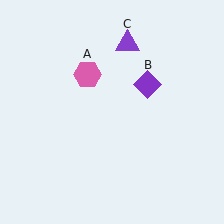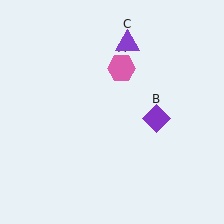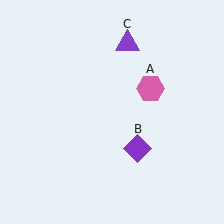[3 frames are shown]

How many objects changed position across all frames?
2 objects changed position: pink hexagon (object A), purple diamond (object B).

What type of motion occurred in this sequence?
The pink hexagon (object A), purple diamond (object B) rotated clockwise around the center of the scene.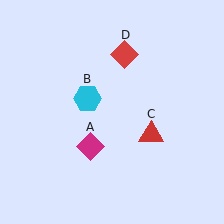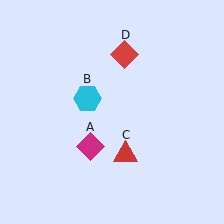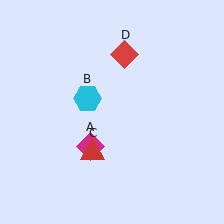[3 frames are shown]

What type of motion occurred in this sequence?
The red triangle (object C) rotated clockwise around the center of the scene.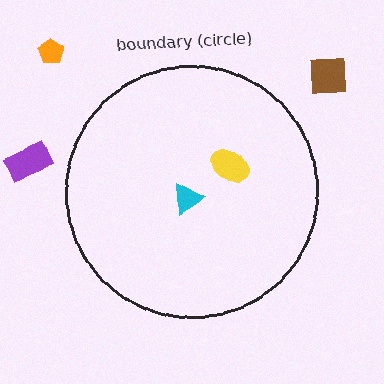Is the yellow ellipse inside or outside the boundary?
Inside.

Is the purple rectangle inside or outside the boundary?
Outside.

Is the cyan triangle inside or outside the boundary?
Inside.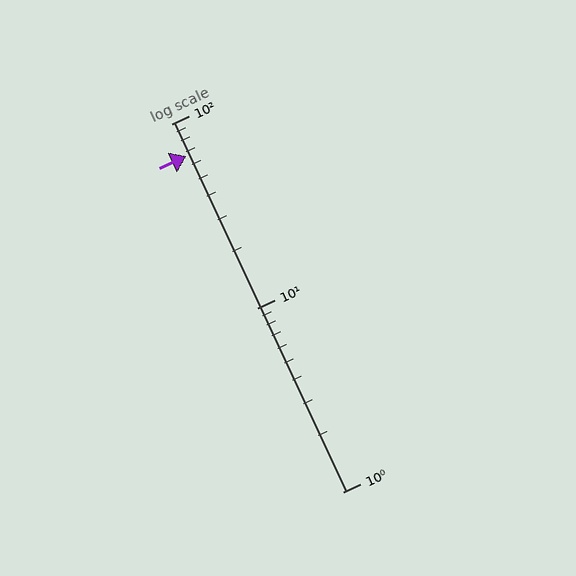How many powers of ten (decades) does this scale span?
The scale spans 2 decades, from 1 to 100.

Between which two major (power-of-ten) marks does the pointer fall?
The pointer is between 10 and 100.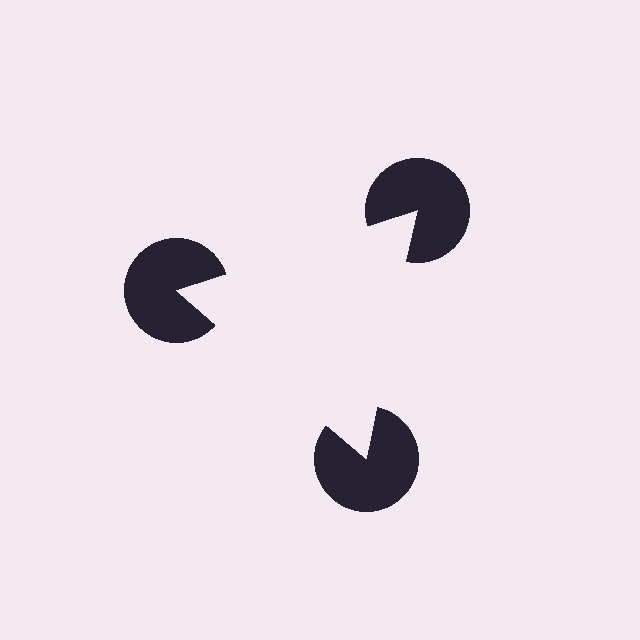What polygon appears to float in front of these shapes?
An illusory triangle — its edges are inferred from the aligned wedge cuts in the pac-man discs, not physically drawn.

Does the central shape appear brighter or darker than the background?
It typically appears slightly brighter than the background, even though no actual brightness change is drawn.